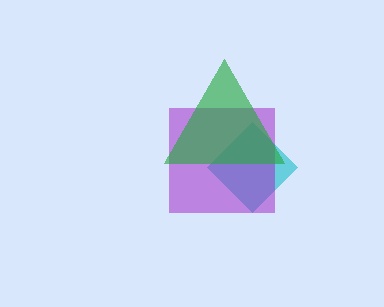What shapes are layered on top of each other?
The layered shapes are: a cyan diamond, a purple square, a green triangle.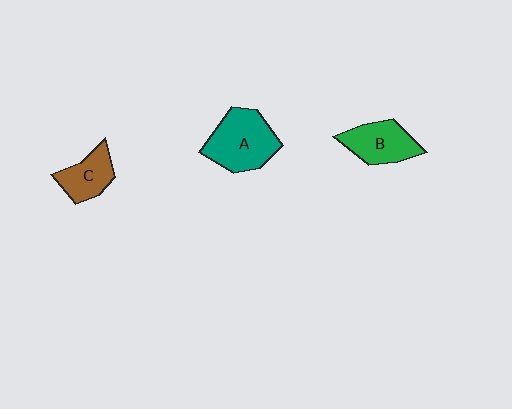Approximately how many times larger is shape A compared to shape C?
Approximately 1.7 times.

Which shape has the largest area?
Shape A (teal).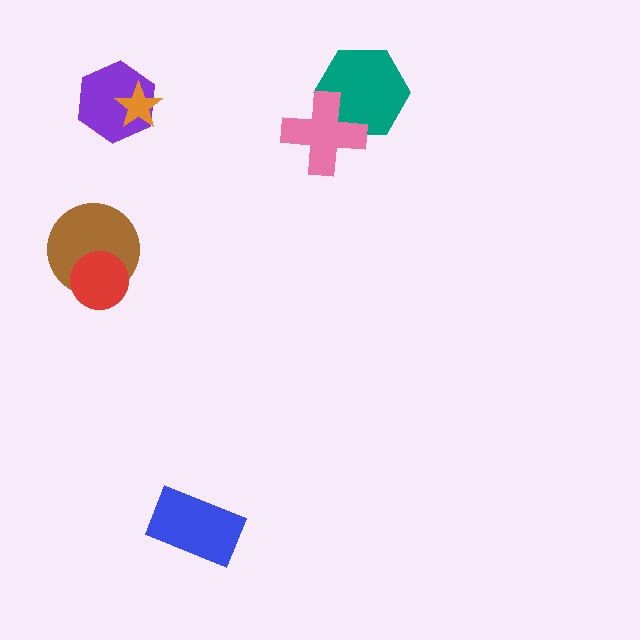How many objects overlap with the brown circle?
1 object overlaps with the brown circle.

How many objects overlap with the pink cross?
1 object overlaps with the pink cross.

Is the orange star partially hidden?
No, no other shape covers it.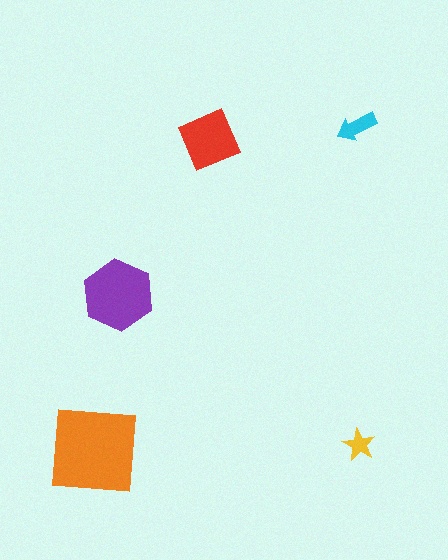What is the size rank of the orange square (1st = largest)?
1st.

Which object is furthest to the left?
The orange square is leftmost.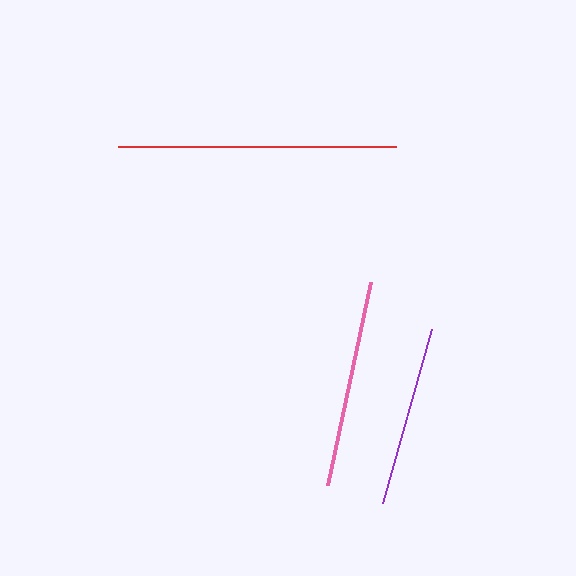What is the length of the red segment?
The red segment is approximately 278 pixels long.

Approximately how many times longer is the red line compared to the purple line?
The red line is approximately 1.5 times the length of the purple line.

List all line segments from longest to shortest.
From longest to shortest: red, pink, purple.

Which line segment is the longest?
The red line is the longest at approximately 278 pixels.